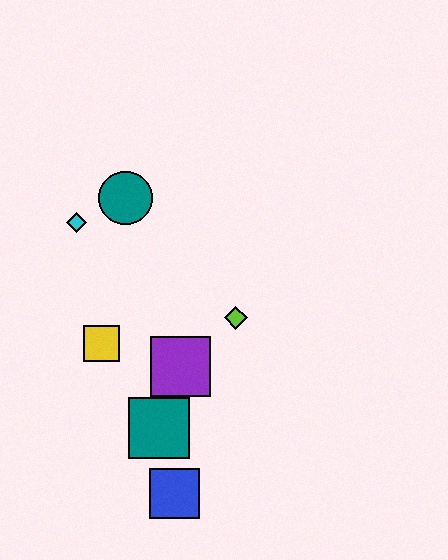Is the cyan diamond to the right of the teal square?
No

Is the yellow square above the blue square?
Yes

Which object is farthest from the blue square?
The teal circle is farthest from the blue square.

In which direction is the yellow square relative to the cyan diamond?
The yellow square is below the cyan diamond.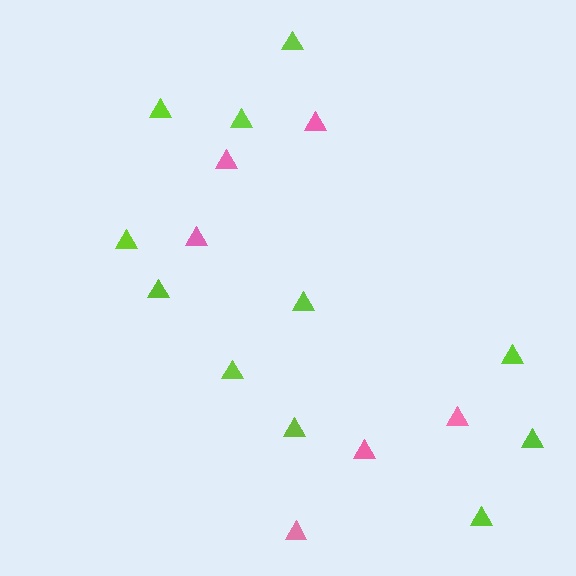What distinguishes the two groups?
There are 2 groups: one group of pink triangles (6) and one group of lime triangles (11).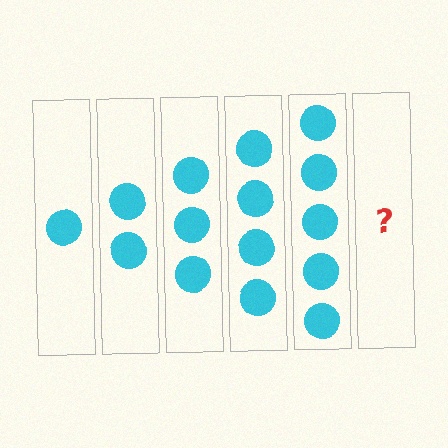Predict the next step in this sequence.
The next step is 6 circles.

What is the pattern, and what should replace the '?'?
The pattern is that each step adds one more circle. The '?' should be 6 circles.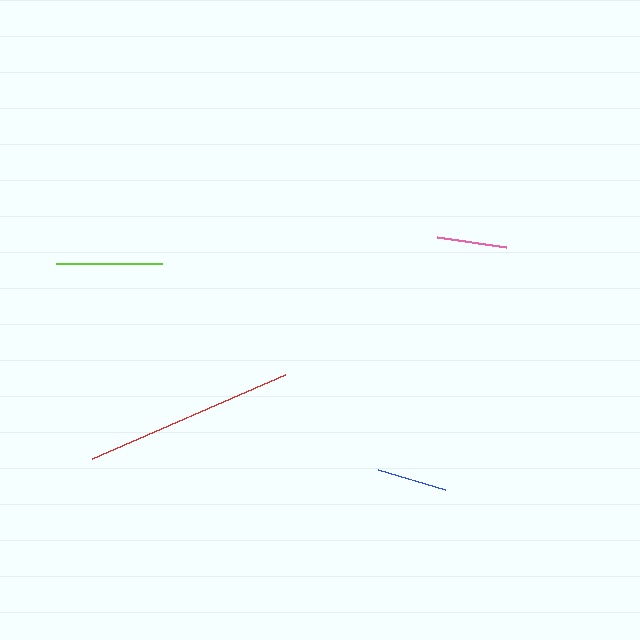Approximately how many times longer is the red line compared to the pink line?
The red line is approximately 3.0 times the length of the pink line.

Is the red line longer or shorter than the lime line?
The red line is longer than the lime line.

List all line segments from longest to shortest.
From longest to shortest: red, lime, blue, pink.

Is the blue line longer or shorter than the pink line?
The blue line is longer than the pink line.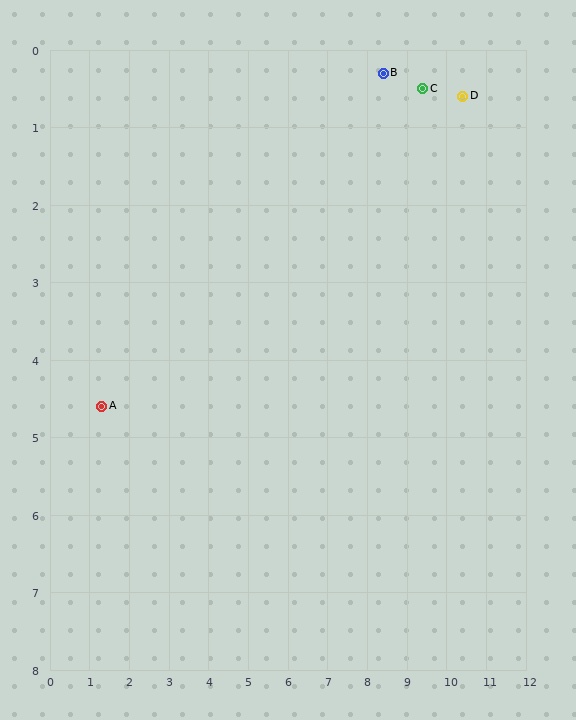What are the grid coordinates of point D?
Point D is at approximately (10.4, 0.6).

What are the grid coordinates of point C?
Point C is at approximately (9.4, 0.5).